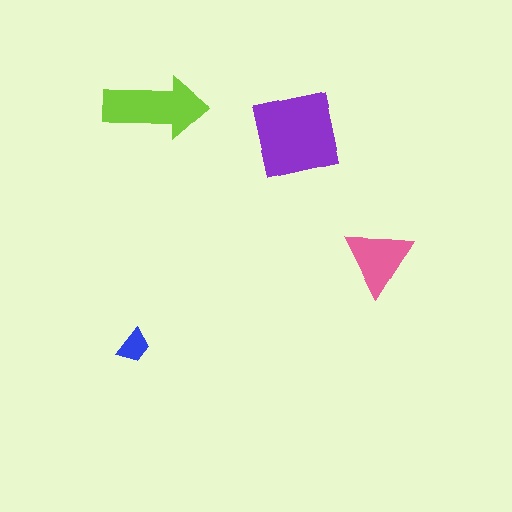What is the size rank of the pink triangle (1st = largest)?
3rd.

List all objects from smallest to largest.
The blue trapezoid, the pink triangle, the lime arrow, the purple square.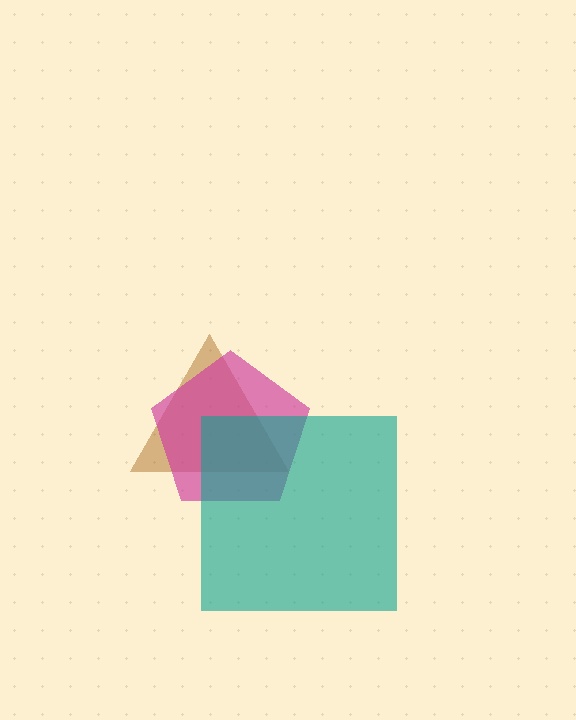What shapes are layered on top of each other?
The layered shapes are: a brown triangle, a magenta pentagon, a teal square.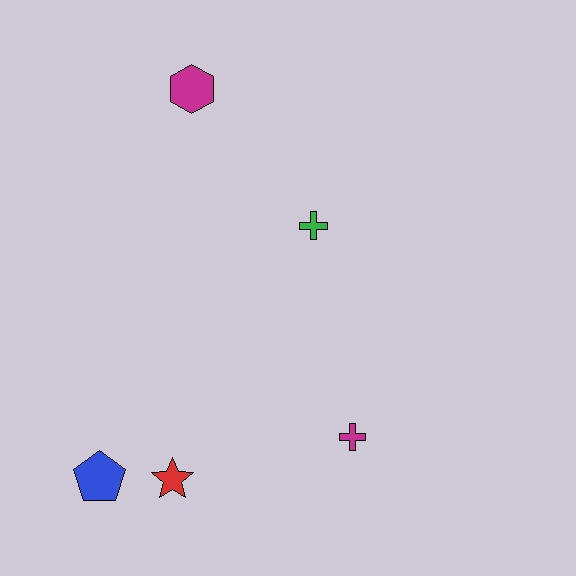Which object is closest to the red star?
The blue pentagon is closest to the red star.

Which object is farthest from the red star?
The magenta hexagon is farthest from the red star.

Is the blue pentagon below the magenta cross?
Yes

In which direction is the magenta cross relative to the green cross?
The magenta cross is below the green cross.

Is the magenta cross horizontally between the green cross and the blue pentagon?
No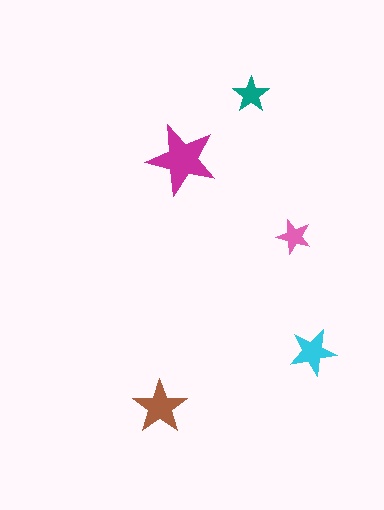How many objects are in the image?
There are 5 objects in the image.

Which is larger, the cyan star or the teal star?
The cyan one.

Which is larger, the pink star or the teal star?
The teal one.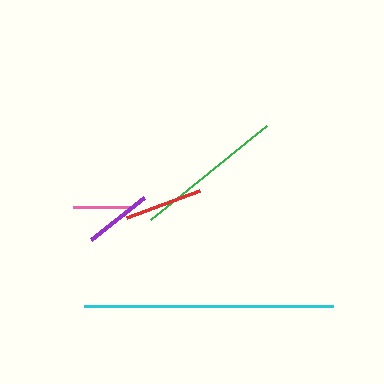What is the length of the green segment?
The green segment is approximately 149 pixels long.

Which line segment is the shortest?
The pink line is the shortest at approximately 61 pixels.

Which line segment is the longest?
The cyan line is the longest at approximately 249 pixels.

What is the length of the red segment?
The red segment is approximately 78 pixels long.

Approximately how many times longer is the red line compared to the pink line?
The red line is approximately 1.3 times the length of the pink line.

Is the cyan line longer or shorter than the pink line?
The cyan line is longer than the pink line.